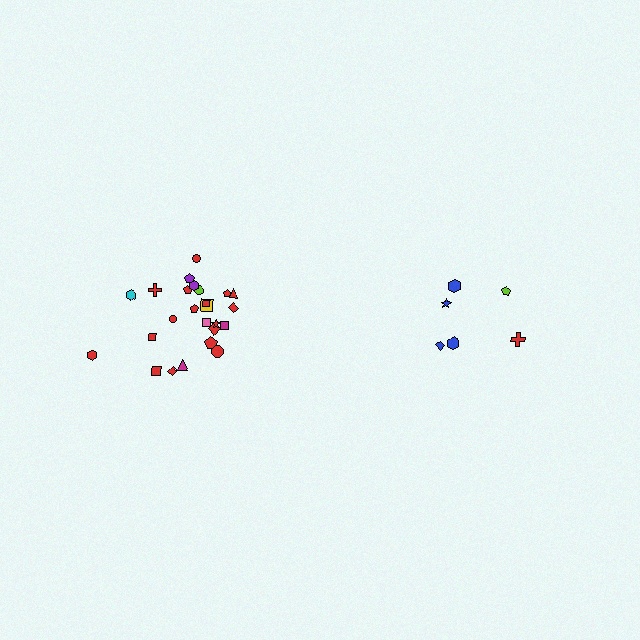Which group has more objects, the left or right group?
The left group.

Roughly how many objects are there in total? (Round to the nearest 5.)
Roughly 30 objects in total.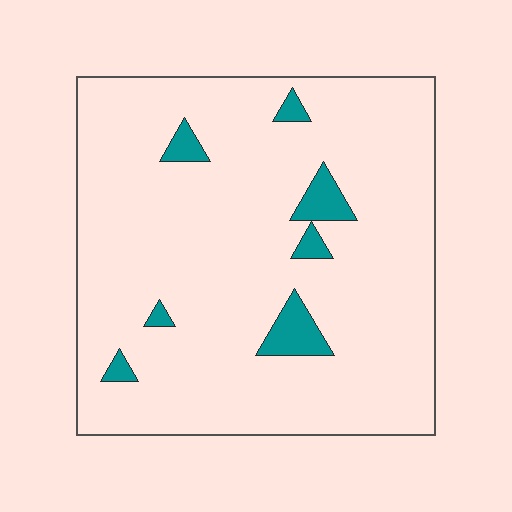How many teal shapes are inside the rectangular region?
7.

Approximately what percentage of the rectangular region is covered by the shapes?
Approximately 5%.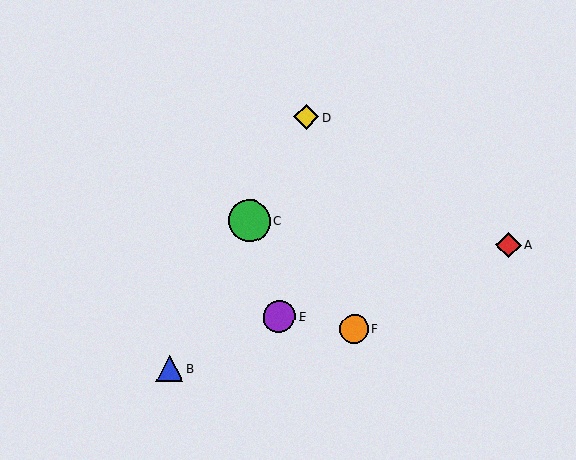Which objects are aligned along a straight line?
Objects B, C, D are aligned along a straight line.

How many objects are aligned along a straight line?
3 objects (B, C, D) are aligned along a straight line.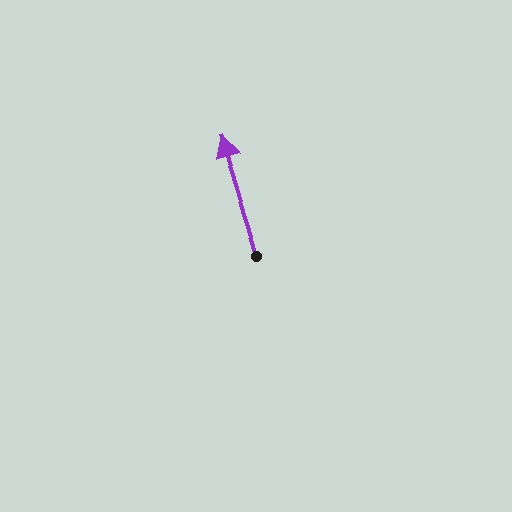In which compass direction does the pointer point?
North.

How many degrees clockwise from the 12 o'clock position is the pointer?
Approximately 343 degrees.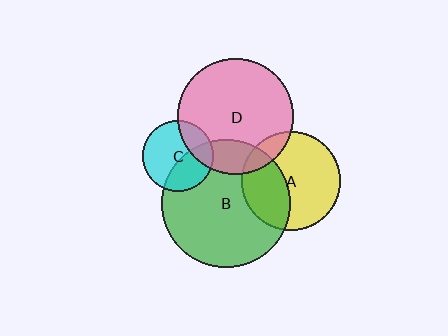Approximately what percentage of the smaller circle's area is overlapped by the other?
Approximately 20%.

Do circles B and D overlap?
Yes.